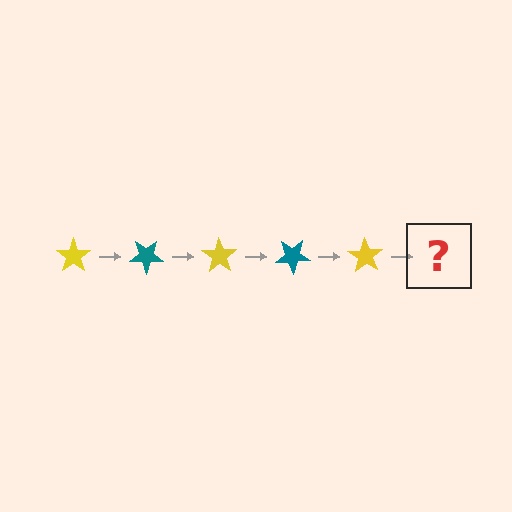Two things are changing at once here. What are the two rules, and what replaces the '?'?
The two rules are that it rotates 35 degrees each step and the color cycles through yellow and teal. The '?' should be a teal star, rotated 175 degrees from the start.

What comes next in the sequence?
The next element should be a teal star, rotated 175 degrees from the start.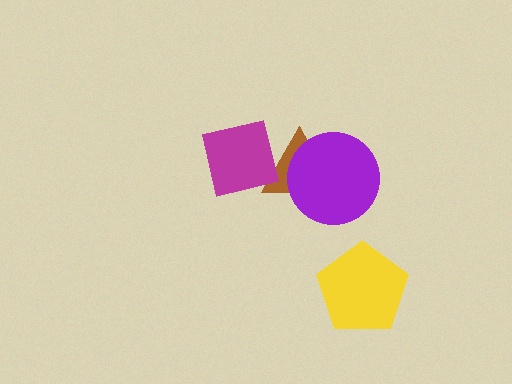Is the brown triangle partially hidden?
Yes, it is partially covered by another shape.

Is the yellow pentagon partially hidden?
No, no other shape covers it.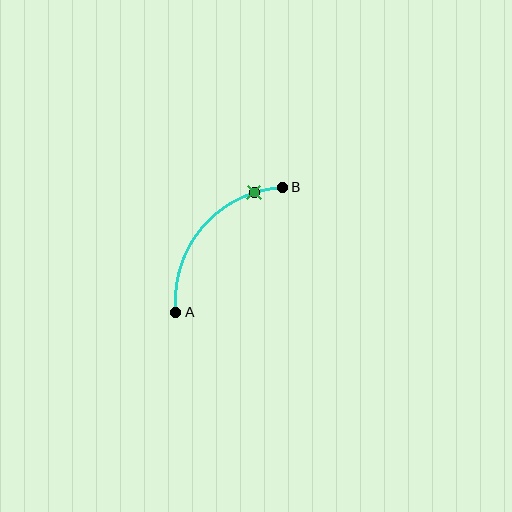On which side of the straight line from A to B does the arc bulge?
The arc bulges above and to the left of the straight line connecting A and B.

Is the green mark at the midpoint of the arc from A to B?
No. The green mark lies on the arc but is closer to endpoint B. The arc midpoint would be at the point on the curve equidistant along the arc from both A and B.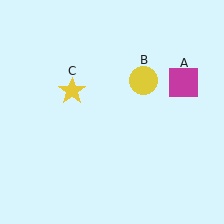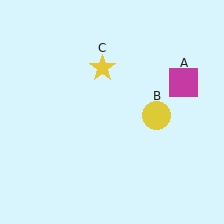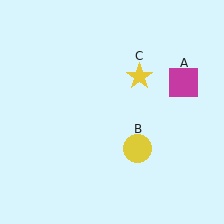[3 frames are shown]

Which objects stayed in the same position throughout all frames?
Magenta square (object A) remained stationary.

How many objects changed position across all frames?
2 objects changed position: yellow circle (object B), yellow star (object C).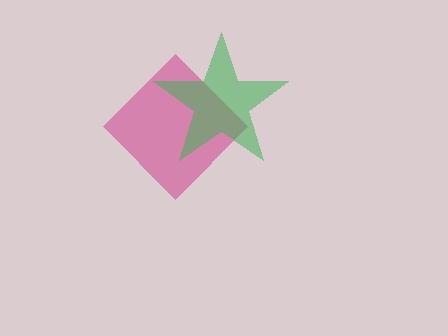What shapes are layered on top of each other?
The layered shapes are: a magenta diamond, a green star.